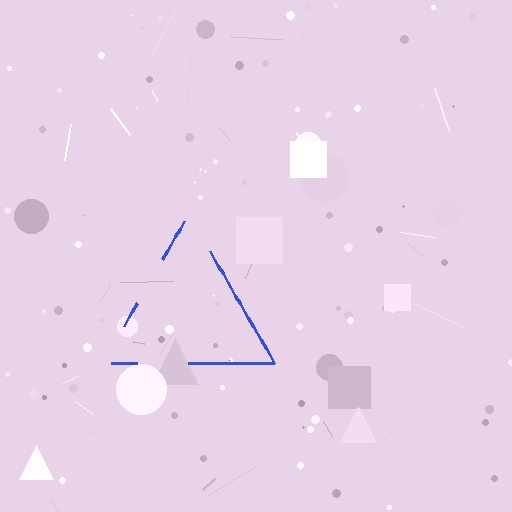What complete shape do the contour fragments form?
The contour fragments form a triangle.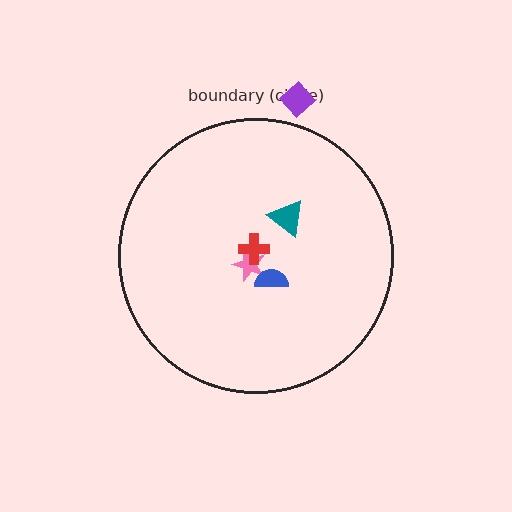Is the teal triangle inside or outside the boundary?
Inside.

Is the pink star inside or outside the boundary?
Inside.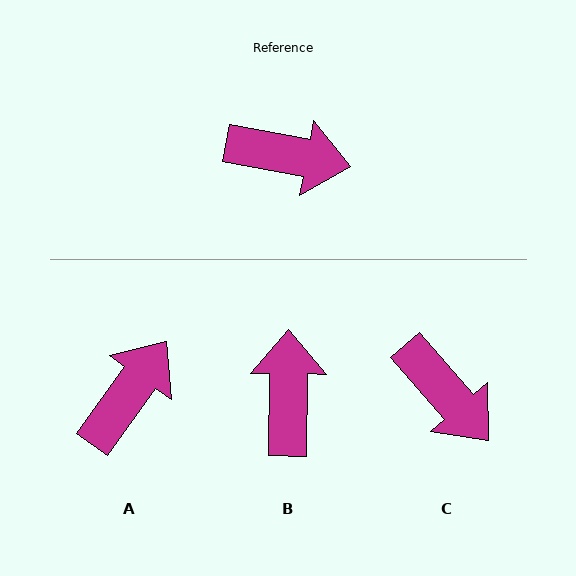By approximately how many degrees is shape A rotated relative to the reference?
Approximately 65 degrees counter-clockwise.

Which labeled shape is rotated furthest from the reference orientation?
B, about 100 degrees away.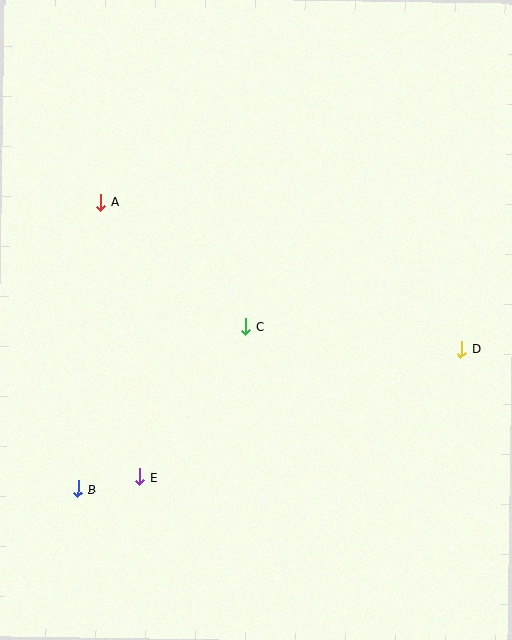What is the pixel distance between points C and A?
The distance between C and A is 191 pixels.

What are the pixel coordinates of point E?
Point E is at (140, 477).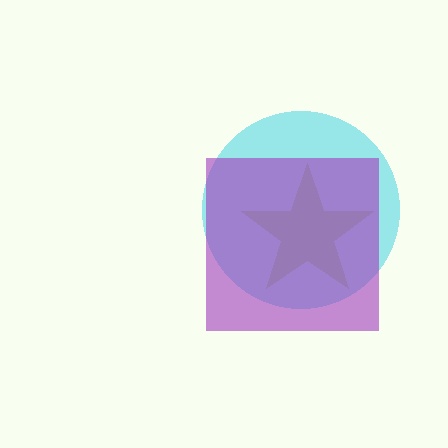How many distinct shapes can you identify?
There are 3 distinct shapes: a cyan circle, a lime star, a purple square.